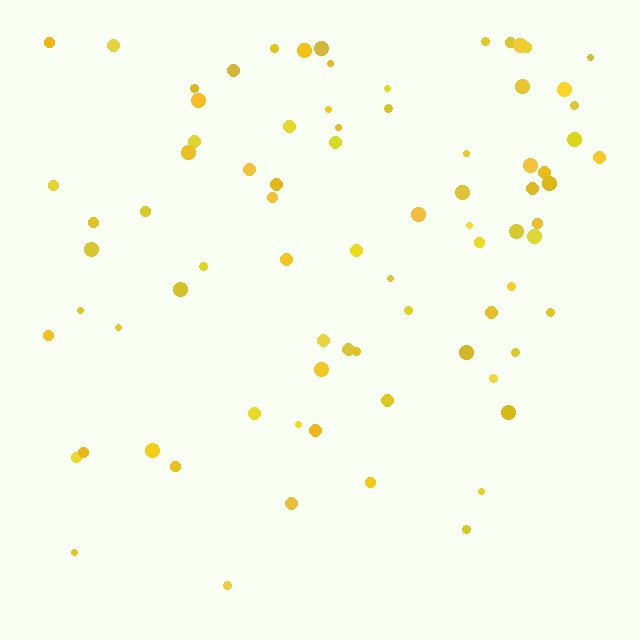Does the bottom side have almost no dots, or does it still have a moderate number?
Still a moderate number, just noticeably fewer than the top.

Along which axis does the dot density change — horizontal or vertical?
Vertical.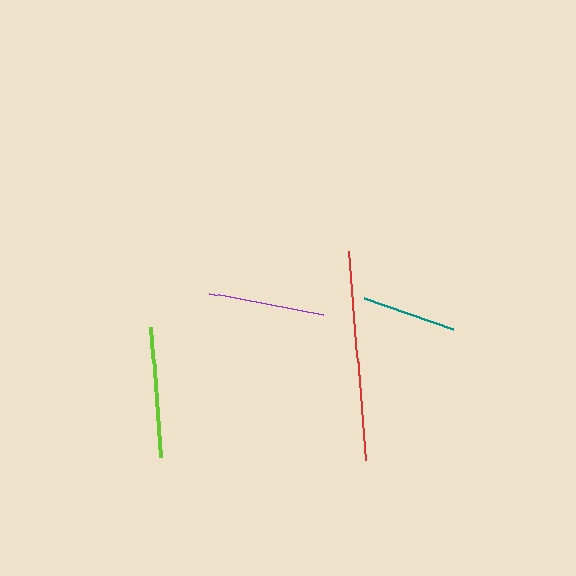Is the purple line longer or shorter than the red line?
The red line is longer than the purple line.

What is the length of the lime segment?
The lime segment is approximately 130 pixels long.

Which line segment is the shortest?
The teal line is the shortest at approximately 94 pixels.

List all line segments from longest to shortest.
From longest to shortest: red, lime, purple, teal.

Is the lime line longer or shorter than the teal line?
The lime line is longer than the teal line.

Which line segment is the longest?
The red line is the longest at approximately 211 pixels.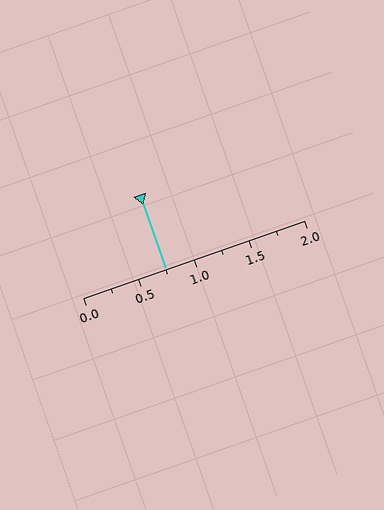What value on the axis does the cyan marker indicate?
The marker indicates approximately 0.75.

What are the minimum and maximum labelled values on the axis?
The axis runs from 0.0 to 2.0.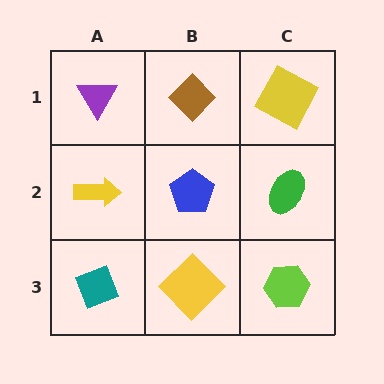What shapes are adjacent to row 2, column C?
A yellow square (row 1, column C), a lime hexagon (row 3, column C), a blue pentagon (row 2, column B).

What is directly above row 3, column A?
A yellow arrow.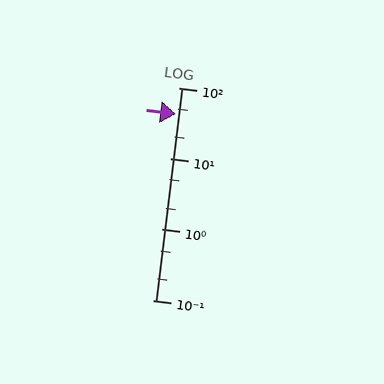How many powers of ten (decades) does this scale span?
The scale spans 3 decades, from 0.1 to 100.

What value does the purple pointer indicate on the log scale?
The pointer indicates approximately 42.